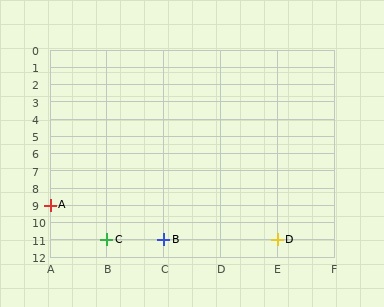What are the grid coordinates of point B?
Point B is at grid coordinates (C, 11).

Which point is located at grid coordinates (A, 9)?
Point A is at (A, 9).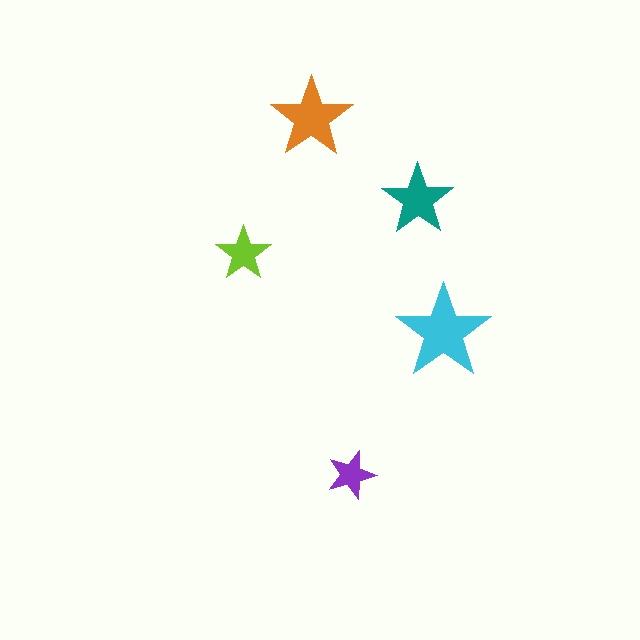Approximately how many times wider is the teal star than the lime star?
About 1.5 times wider.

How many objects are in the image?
There are 5 objects in the image.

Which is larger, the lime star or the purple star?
The lime one.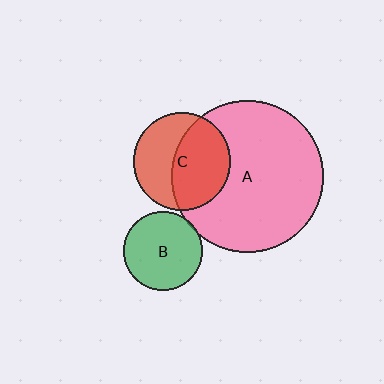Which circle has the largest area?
Circle A (pink).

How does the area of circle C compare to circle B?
Approximately 1.5 times.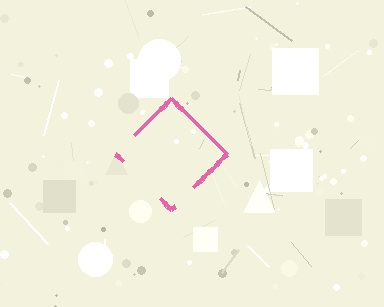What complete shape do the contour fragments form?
The contour fragments form a diamond.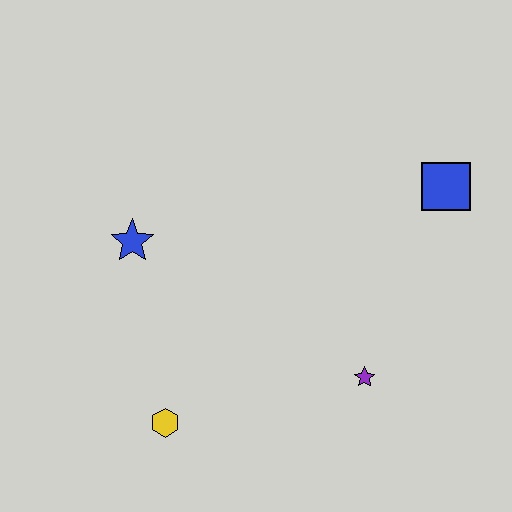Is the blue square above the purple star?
Yes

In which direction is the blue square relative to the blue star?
The blue square is to the right of the blue star.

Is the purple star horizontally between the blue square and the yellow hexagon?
Yes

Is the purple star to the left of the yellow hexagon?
No